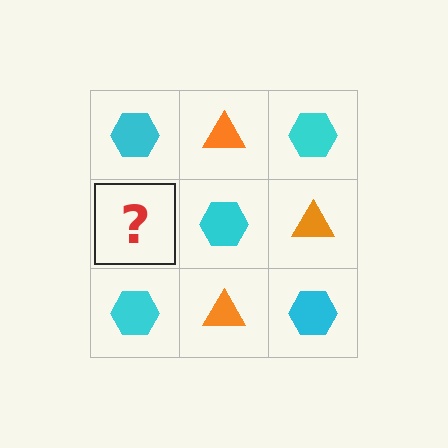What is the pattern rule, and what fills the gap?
The rule is that it alternates cyan hexagon and orange triangle in a checkerboard pattern. The gap should be filled with an orange triangle.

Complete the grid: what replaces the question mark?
The question mark should be replaced with an orange triangle.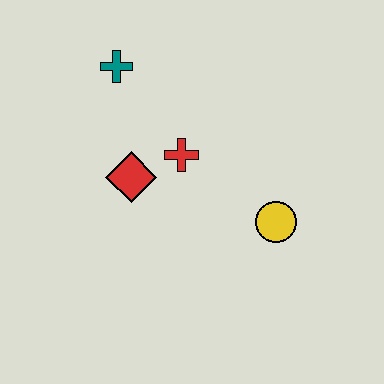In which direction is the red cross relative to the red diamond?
The red cross is to the right of the red diamond.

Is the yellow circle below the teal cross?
Yes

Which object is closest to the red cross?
The red diamond is closest to the red cross.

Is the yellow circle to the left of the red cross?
No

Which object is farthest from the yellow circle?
The teal cross is farthest from the yellow circle.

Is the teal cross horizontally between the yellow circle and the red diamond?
No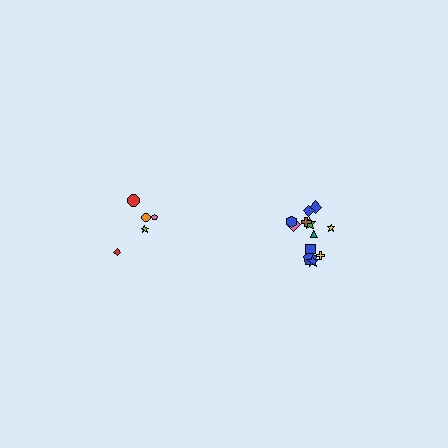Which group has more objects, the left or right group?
The right group.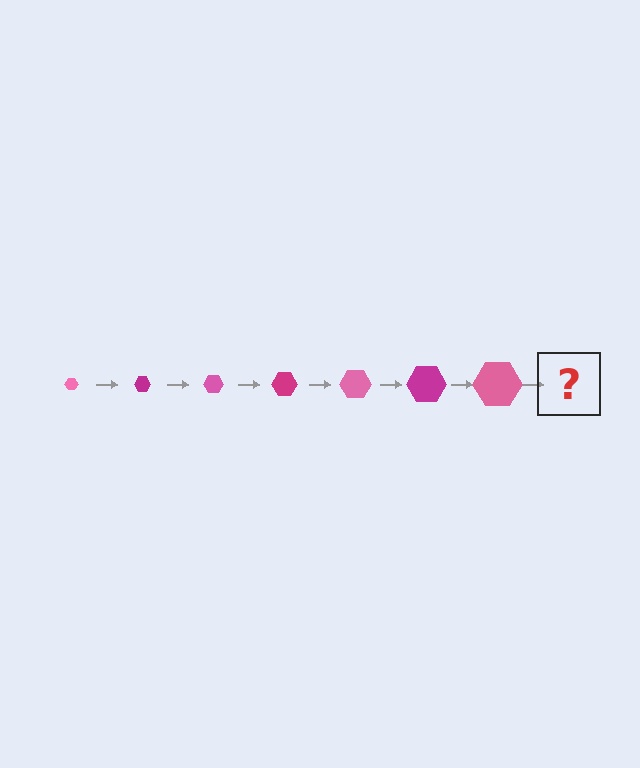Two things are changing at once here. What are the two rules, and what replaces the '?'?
The two rules are that the hexagon grows larger each step and the color cycles through pink and magenta. The '?' should be a magenta hexagon, larger than the previous one.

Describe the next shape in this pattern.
It should be a magenta hexagon, larger than the previous one.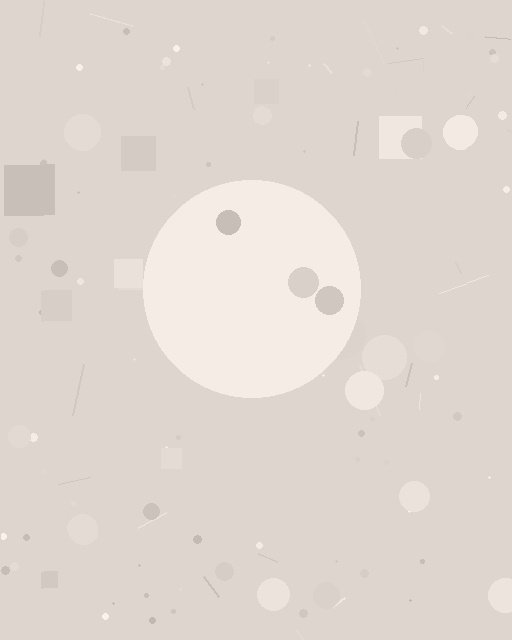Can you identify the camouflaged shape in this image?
The camouflaged shape is a circle.